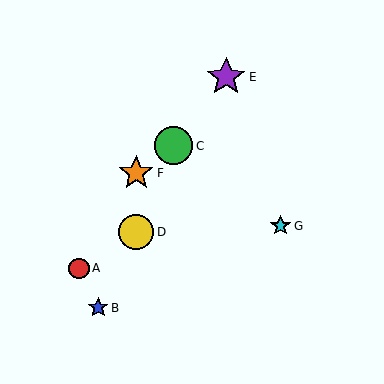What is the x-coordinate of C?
Object C is at x≈174.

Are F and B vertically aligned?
No, F is at x≈136 and B is at x≈98.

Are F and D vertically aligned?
Yes, both are at x≈136.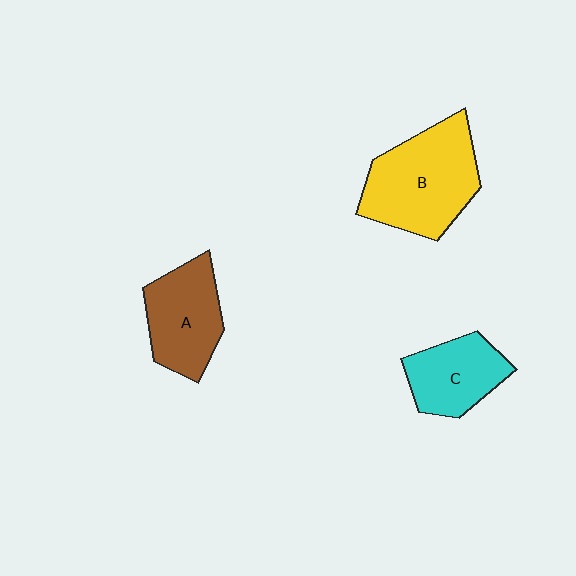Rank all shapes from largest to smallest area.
From largest to smallest: B (yellow), A (brown), C (cyan).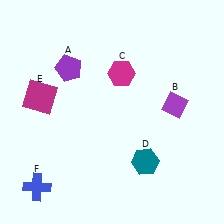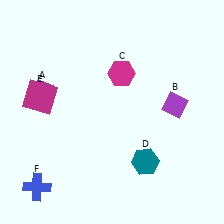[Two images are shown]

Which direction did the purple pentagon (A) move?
The purple pentagon (A) moved left.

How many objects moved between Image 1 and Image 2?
1 object moved between the two images.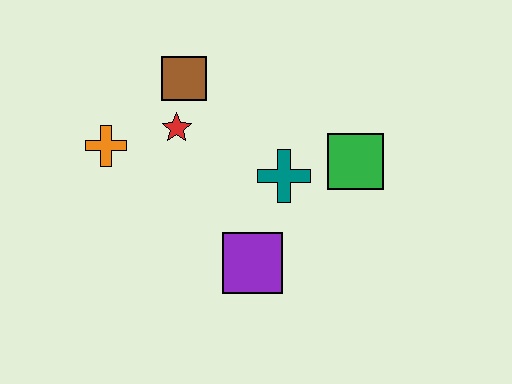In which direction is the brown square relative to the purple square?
The brown square is above the purple square.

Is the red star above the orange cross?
Yes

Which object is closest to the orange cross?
The red star is closest to the orange cross.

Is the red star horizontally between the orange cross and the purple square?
Yes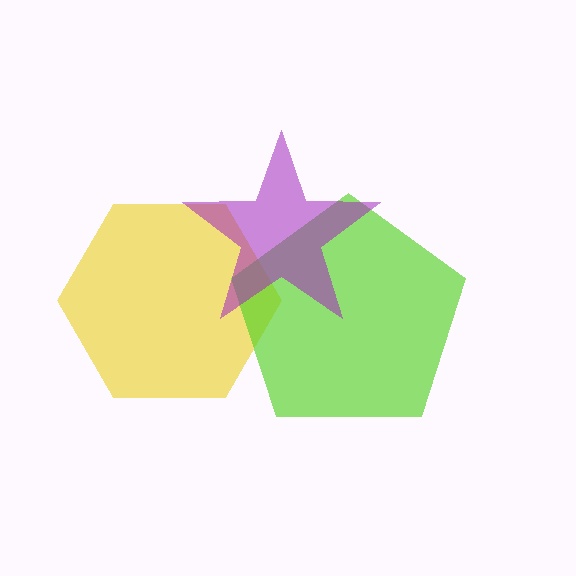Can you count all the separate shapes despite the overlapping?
Yes, there are 3 separate shapes.